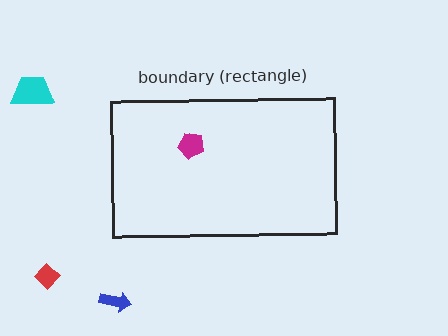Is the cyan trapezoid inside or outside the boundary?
Outside.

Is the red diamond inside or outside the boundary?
Outside.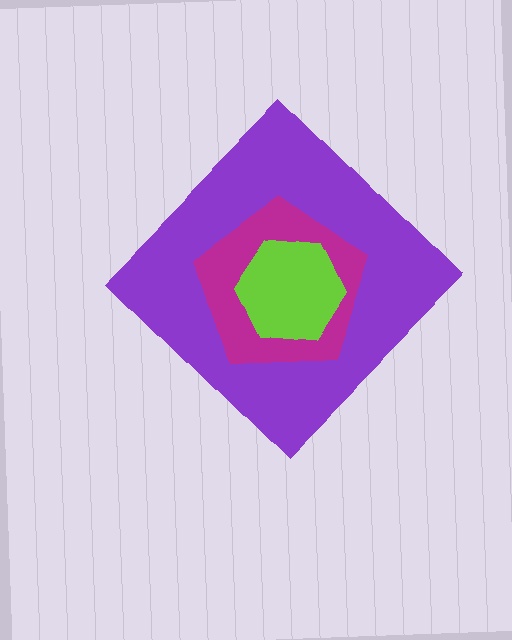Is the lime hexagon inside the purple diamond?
Yes.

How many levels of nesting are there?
3.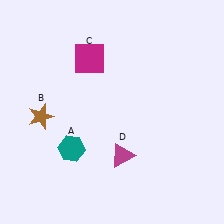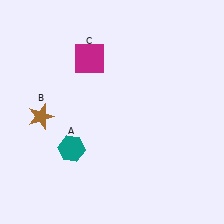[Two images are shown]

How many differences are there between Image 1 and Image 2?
There is 1 difference between the two images.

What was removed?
The magenta triangle (D) was removed in Image 2.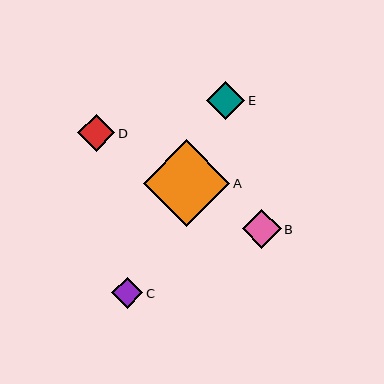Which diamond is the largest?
Diamond A is the largest with a size of approximately 86 pixels.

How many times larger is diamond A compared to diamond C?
Diamond A is approximately 2.8 times the size of diamond C.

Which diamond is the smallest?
Diamond C is the smallest with a size of approximately 31 pixels.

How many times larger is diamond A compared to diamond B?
Diamond A is approximately 2.2 times the size of diamond B.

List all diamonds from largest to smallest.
From largest to smallest: A, B, E, D, C.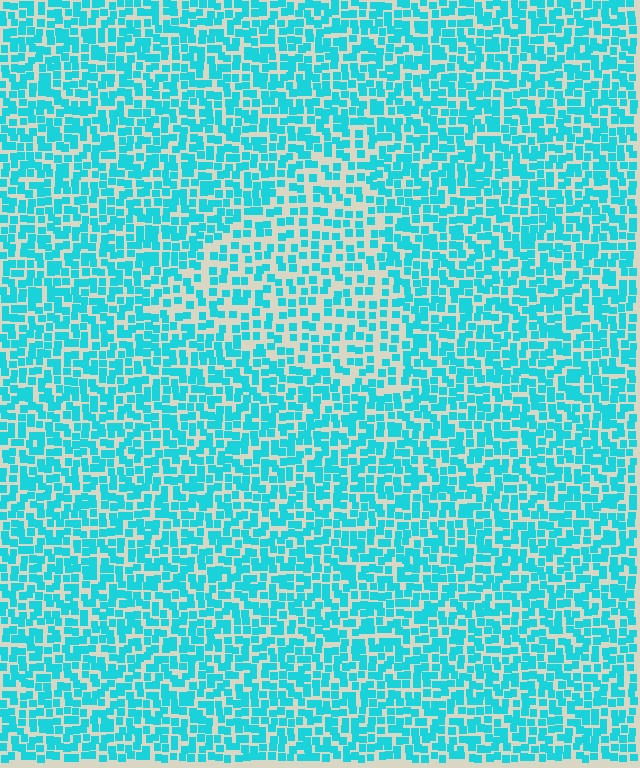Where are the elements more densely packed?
The elements are more densely packed outside the triangle boundary.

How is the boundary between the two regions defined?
The boundary is defined by a change in element density (approximately 1.6x ratio). All elements are the same color, size, and shape.